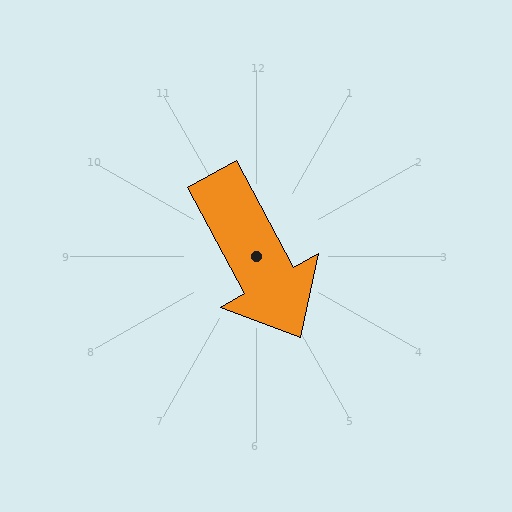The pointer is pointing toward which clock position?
Roughly 5 o'clock.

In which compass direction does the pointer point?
Southeast.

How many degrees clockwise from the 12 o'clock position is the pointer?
Approximately 152 degrees.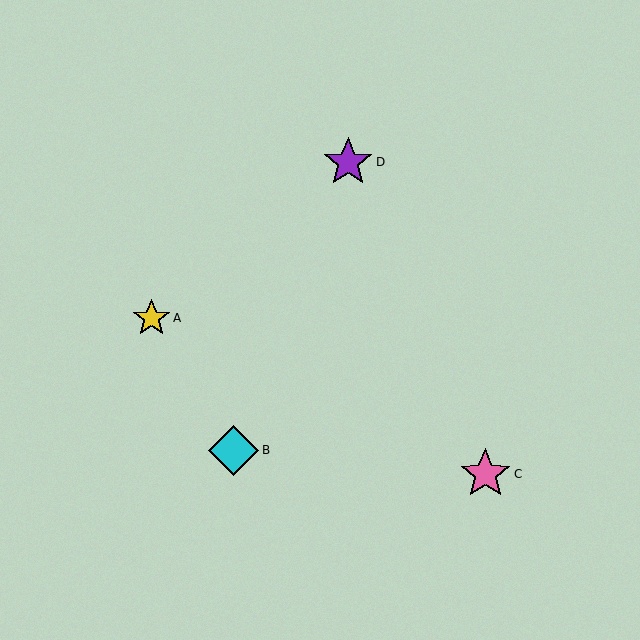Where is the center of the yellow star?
The center of the yellow star is at (151, 318).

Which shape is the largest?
The pink star (labeled C) is the largest.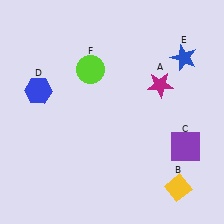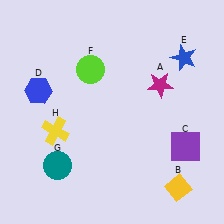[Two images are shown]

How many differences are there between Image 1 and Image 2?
There are 2 differences between the two images.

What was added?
A teal circle (G), a yellow cross (H) were added in Image 2.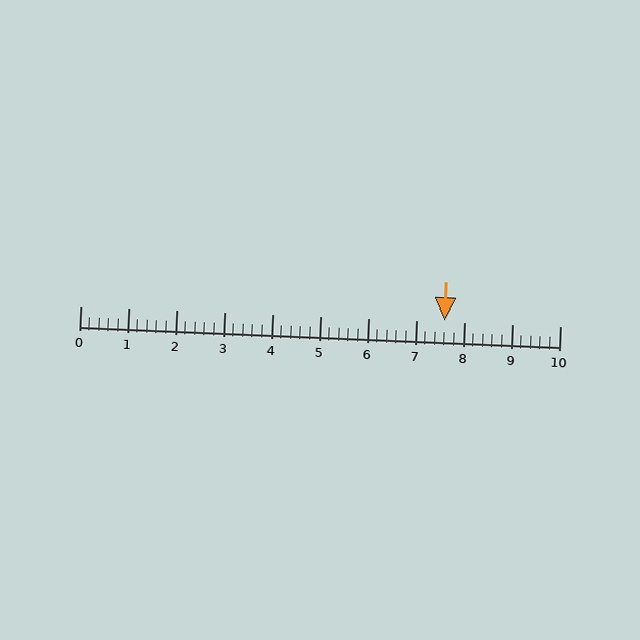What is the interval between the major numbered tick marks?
The major tick marks are spaced 1 units apart.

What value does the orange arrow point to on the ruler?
The orange arrow points to approximately 7.6.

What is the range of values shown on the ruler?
The ruler shows values from 0 to 10.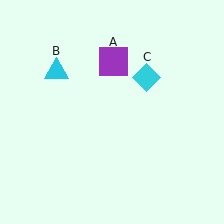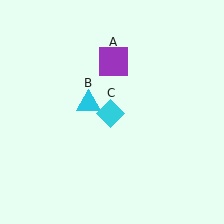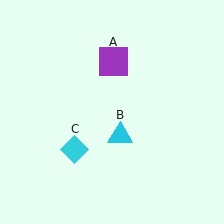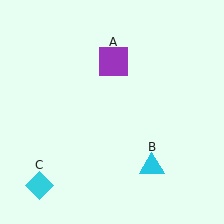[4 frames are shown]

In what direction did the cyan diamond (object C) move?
The cyan diamond (object C) moved down and to the left.